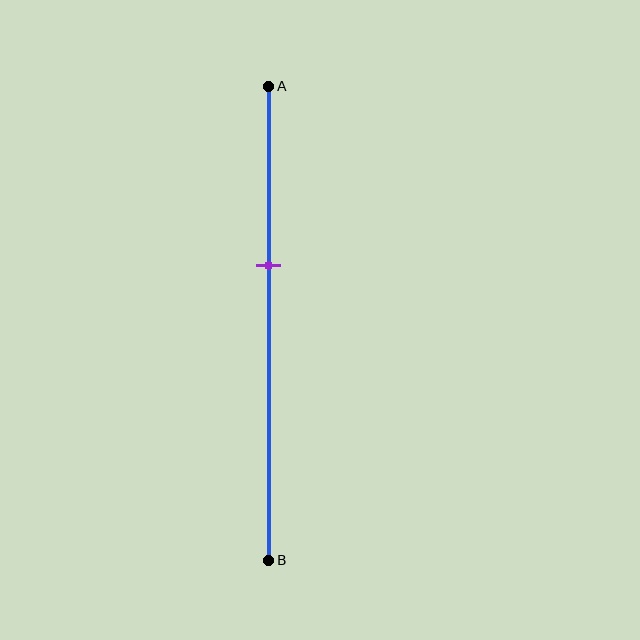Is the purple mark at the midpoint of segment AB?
No, the mark is at about 40% from A, not at the 50% midpoint.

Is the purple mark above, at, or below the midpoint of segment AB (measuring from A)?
The purple mark is above the midpoint of segment AB.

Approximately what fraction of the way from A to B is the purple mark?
The purple mark is approximately 40% of the way from A to B.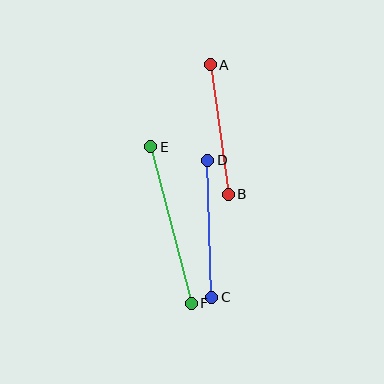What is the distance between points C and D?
The distance is approximately 137 pixels.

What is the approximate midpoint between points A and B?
The midpoint is at approximately (219, 129) pixels.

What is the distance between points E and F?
The distance is approximately 162 pixels.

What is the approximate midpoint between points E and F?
The midpoint is at approximately (171, 225) pixels.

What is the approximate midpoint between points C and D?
The midpoint is at approximately (210, 229) pixels.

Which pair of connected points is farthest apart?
Points E and F are farthest apart.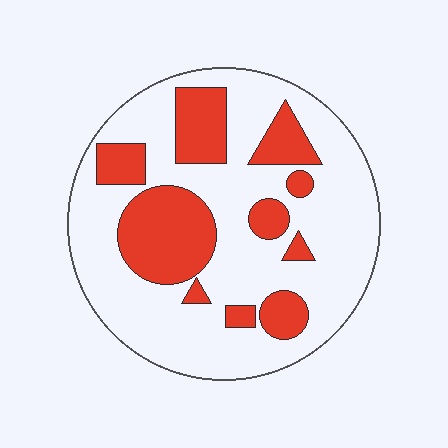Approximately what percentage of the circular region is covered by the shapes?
Approximately 30%.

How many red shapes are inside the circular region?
10.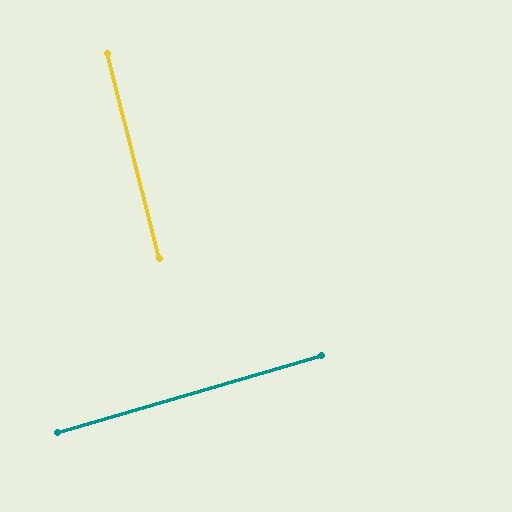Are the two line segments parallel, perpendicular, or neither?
Perpendicular — they meet at approximately 88°.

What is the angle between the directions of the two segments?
Approximately 88 degrees.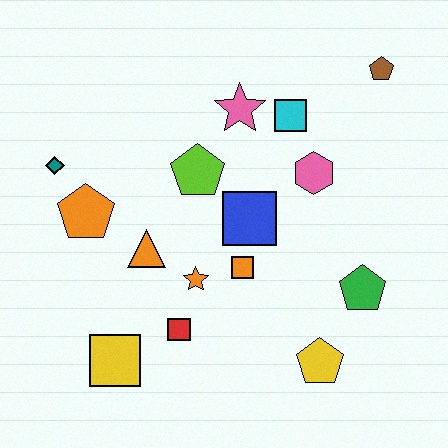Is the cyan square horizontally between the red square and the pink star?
No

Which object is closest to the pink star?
The cyan square is closest to the pink star.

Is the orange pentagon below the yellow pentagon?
No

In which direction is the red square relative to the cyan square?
The red square is below the cyan square.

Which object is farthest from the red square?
The brown pentagon is farthest from the red square.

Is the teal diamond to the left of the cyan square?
Yes